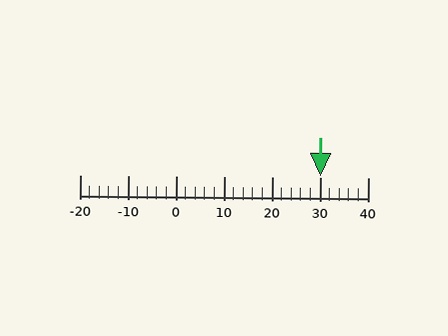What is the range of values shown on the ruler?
The ruler shows values from -20 to 40.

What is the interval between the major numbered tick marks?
The major tick marks are spaced 10 units apart.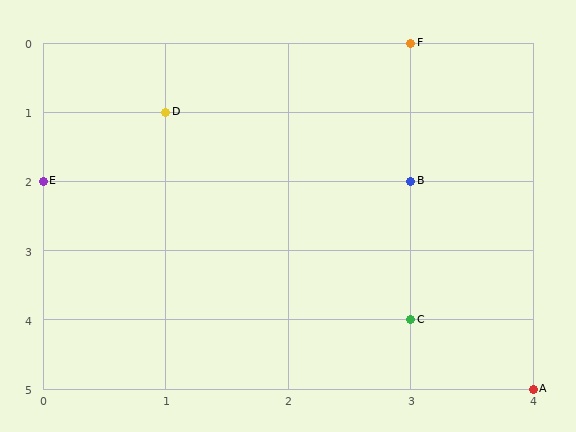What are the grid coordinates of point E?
Point E is at grid coordinates (0, 2).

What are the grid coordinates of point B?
Point B is at grid coordinates (3, 2).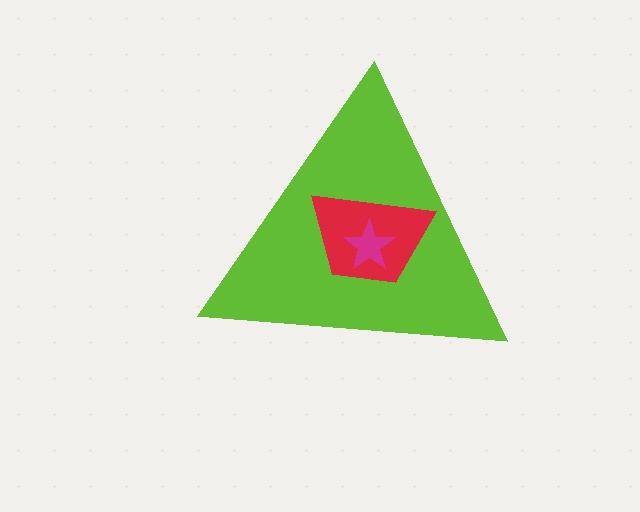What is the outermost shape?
The lime triangle.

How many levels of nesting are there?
3.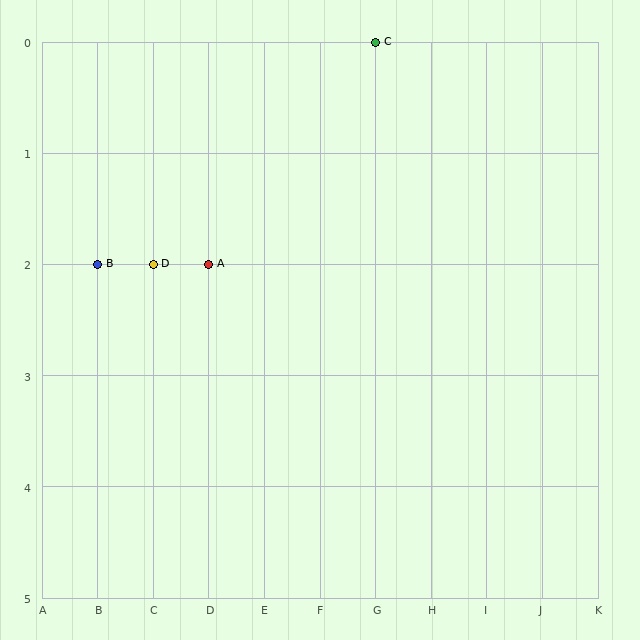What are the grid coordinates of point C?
Point C is at grid coordinates (G, 0).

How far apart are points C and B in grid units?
Points C and B are 5 columns and 2 rows apart (about 5.4 grid units diagonally).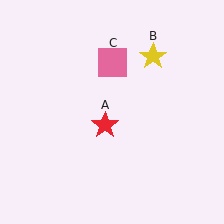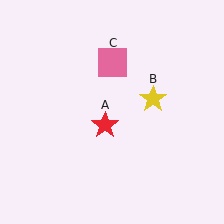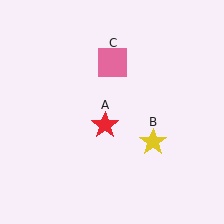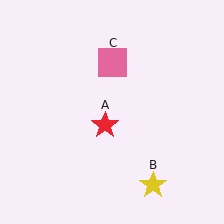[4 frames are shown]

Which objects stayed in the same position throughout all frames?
Red star (object A) and pink square (object C) remained stationary.